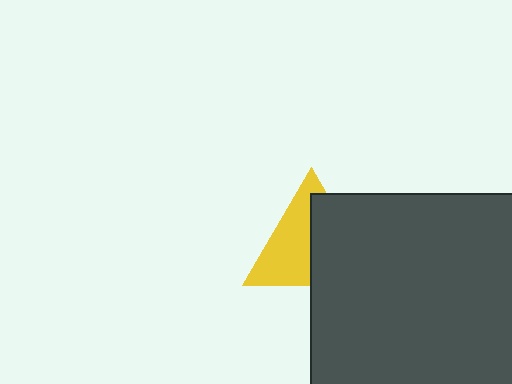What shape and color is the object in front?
The object in front is a dark gray square.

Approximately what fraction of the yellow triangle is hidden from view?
Roughly 49% of the yellow triangle is hidden behind the dark gray square.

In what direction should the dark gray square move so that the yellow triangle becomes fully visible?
The dark gray square should move right. That is the shortest direction to clear the overlap and leave the yellow triangle fully visible.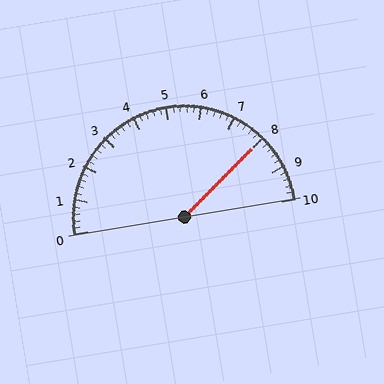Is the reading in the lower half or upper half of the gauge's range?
The reading is in the upper half of the range (0 to 10).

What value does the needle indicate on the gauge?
The needle indicates approximately 8.0.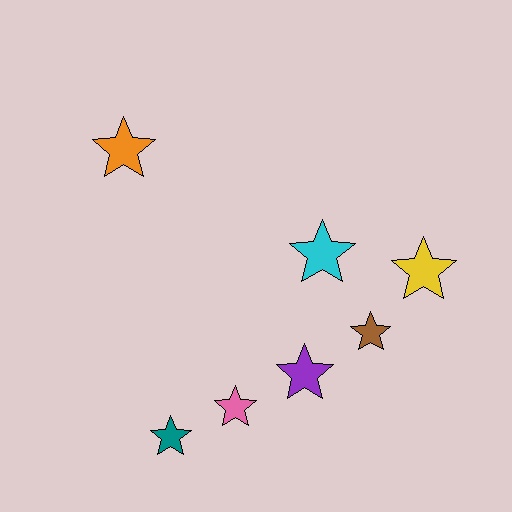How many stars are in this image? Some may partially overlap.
There are 7 stars.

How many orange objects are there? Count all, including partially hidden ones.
There is 1 orange object.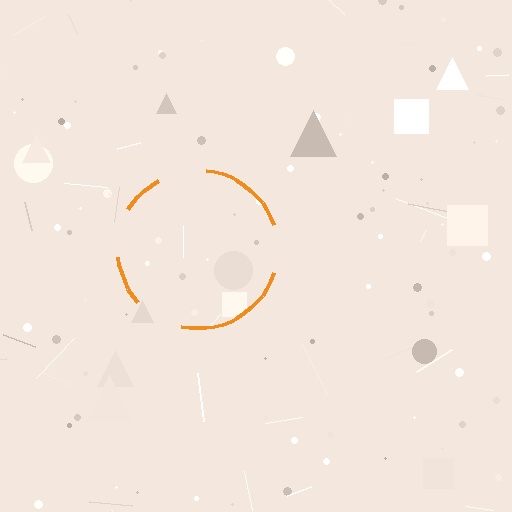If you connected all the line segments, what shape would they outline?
They would outline a circle.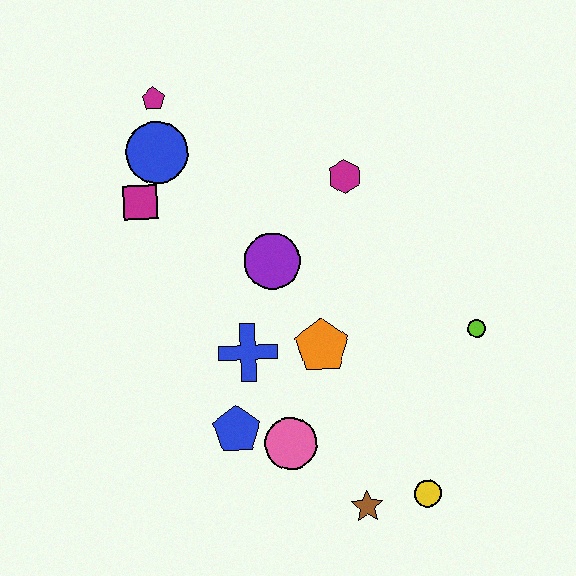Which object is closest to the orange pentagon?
The blue cross is closest to the orange pentagon.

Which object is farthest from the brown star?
The magenta pentagon is farthest from the brown star.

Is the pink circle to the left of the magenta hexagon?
Yes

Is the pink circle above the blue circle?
No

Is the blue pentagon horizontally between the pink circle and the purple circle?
No